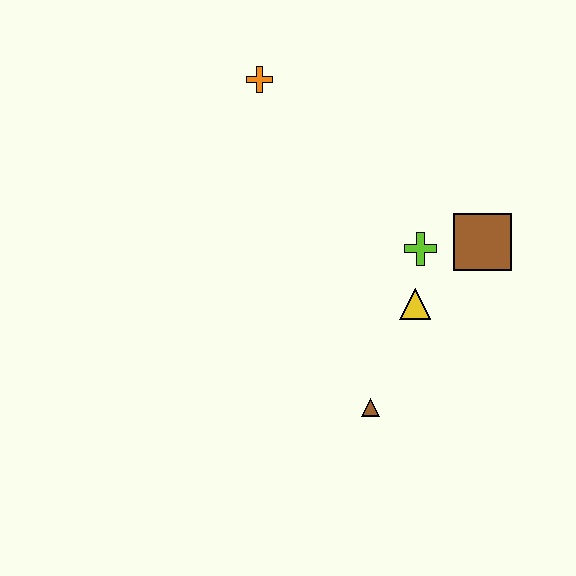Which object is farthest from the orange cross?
The brown triangle is farthest from the orange cross.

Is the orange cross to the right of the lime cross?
No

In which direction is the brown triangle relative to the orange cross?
The brown triangle is below the orange cross.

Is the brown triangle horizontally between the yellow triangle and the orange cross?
Yes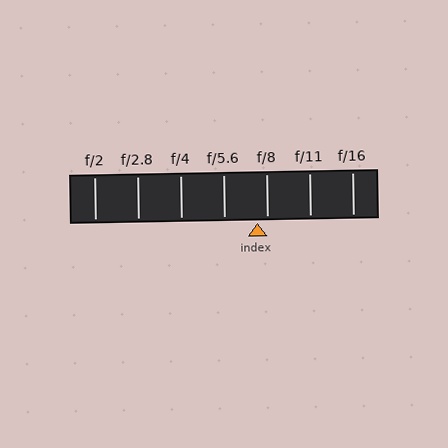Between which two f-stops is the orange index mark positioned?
The index mark is between f/5.6 and f/8.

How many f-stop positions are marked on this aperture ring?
There are 7 f-stop positions marked.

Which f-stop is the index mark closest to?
The index mark is closest to f/8.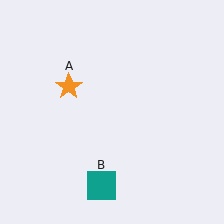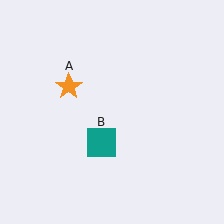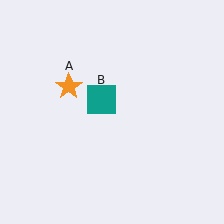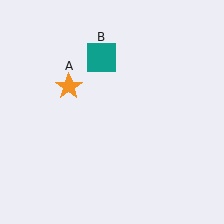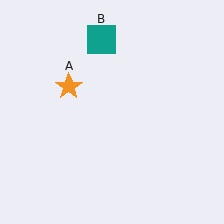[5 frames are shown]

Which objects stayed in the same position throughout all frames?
Orange star (object A) remained stationary.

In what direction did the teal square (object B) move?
The teal square (object B) moved up.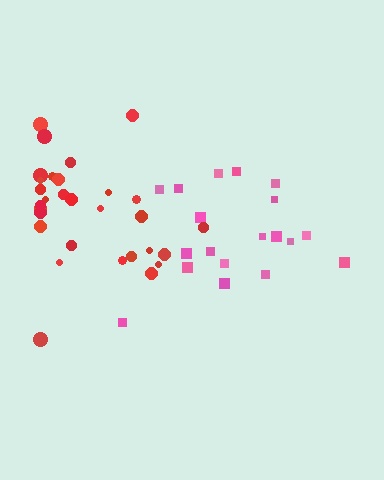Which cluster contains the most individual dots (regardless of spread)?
Red (30).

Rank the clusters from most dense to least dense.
red, pink.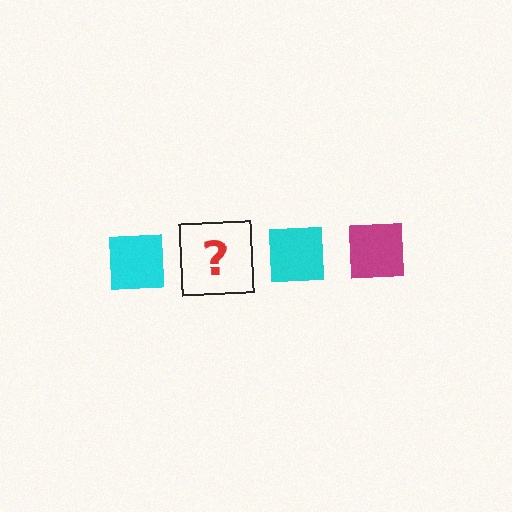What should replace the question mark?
The question mark should be replaced with a magenta square.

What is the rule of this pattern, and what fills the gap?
The rule is that the pattern cycles through cyan, magenta squares. The gap should be filled with a magenta square.